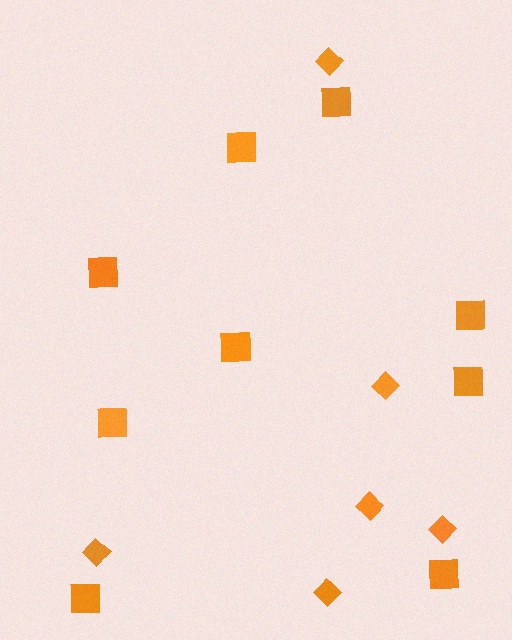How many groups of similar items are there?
There are 2 groups: one group of diamonds (6) and one group of squares (9).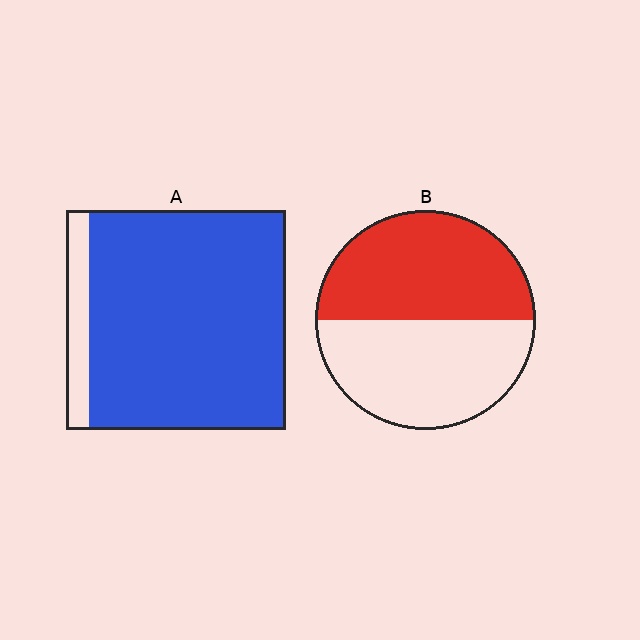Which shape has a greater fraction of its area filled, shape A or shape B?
Shape A.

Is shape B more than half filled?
Roughly half.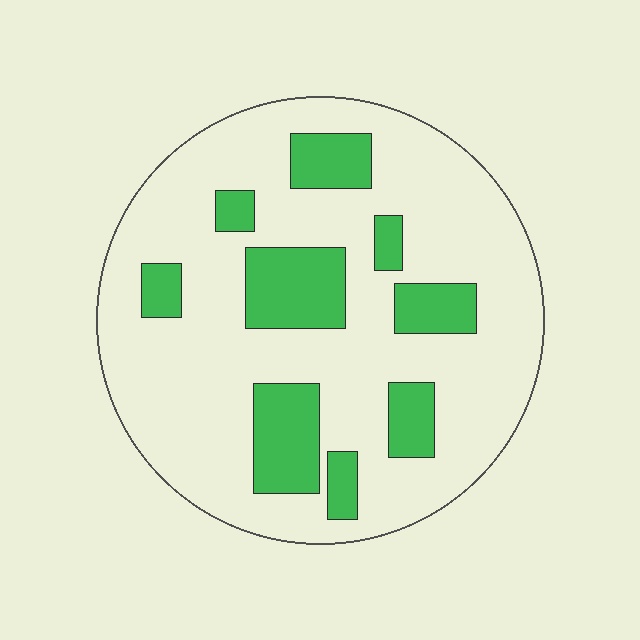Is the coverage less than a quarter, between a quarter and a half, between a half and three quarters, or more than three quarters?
Less than a quarter.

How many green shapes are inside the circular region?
9.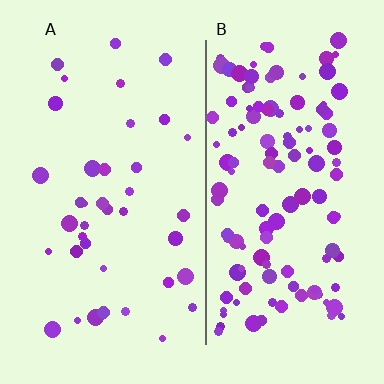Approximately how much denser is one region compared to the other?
Approximately 3.2× — region B over region A.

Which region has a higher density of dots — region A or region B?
B (the right).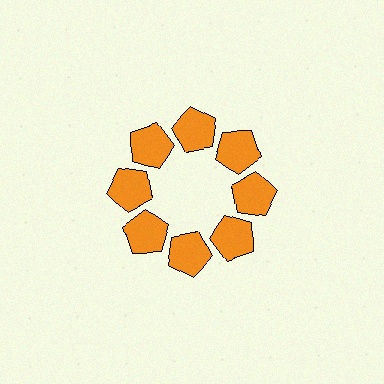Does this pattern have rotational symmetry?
Yes, this pattern has 8-fold rotational symmetry. It looks the same after rotating 45 degrees around the center.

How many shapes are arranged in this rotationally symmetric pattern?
There are 8 shapes, arranged in 8 groups of 1.